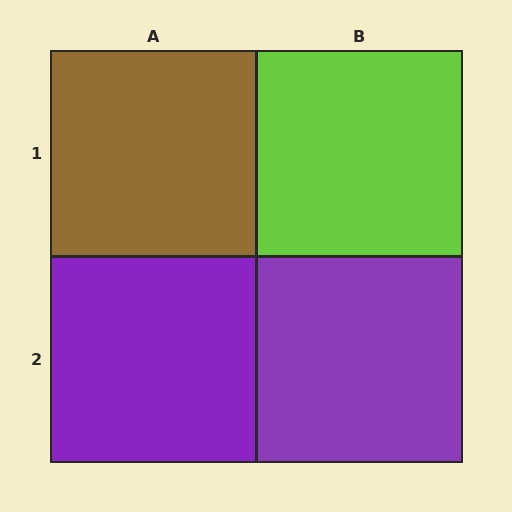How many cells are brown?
1 cell is brown.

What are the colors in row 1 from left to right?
Brown, lime.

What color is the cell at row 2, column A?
Purple.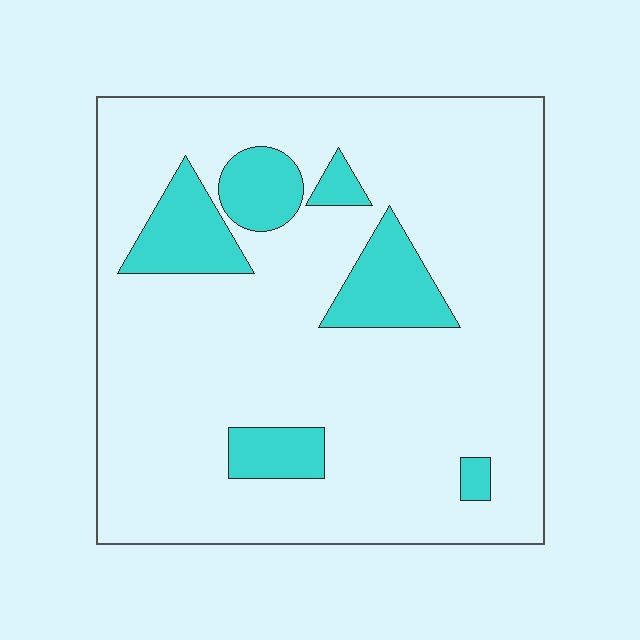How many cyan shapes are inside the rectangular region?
6.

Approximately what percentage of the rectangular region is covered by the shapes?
Approximately 15%.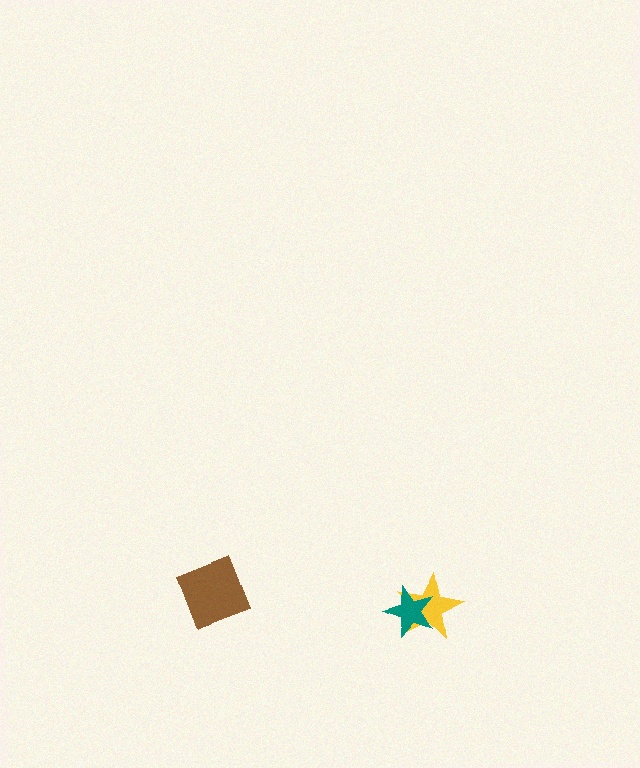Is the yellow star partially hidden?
Yes, it is partially covered by another shape.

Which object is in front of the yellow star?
The teal star is in front of the yellow star.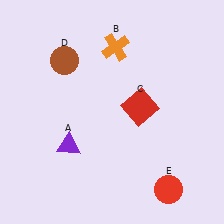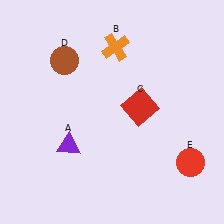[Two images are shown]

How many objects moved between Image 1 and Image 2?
1 object moved between the two images.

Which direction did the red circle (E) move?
The red circle (E) moved up.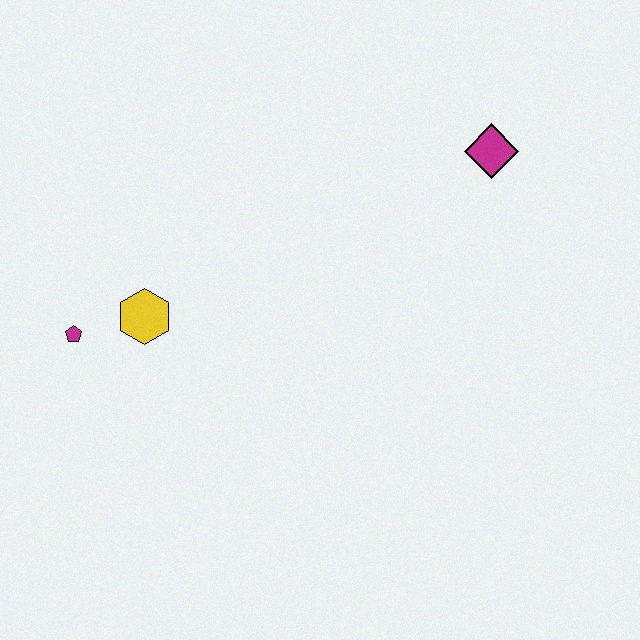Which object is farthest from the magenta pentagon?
The magenta diamond is farthest from the magenta pentagon.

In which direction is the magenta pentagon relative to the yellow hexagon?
The magenta pentagon is to the left of the yellow hexagon.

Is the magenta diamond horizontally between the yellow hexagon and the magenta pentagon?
No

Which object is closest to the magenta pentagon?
The yellow hexagon is closest to the magenta pentagon.